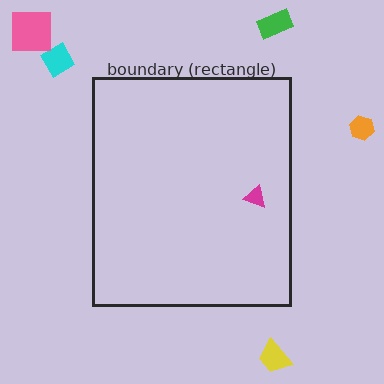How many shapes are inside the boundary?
1 inside, 5 outside.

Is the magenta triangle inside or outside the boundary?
Inside.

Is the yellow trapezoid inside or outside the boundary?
Outside.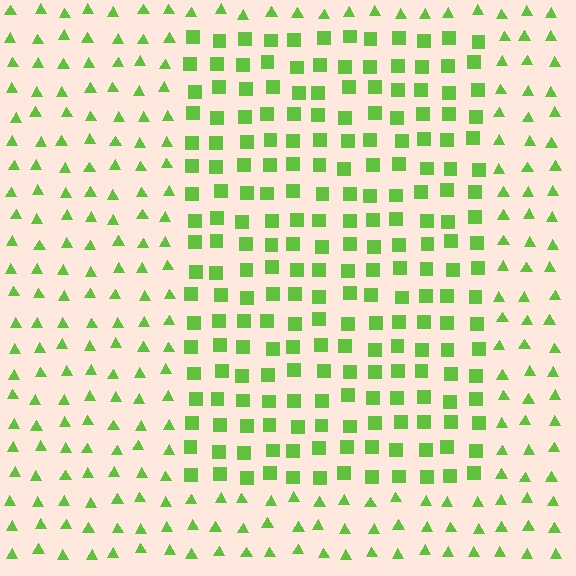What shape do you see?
I see a rectangle.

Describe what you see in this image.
The image is filled with small lime elements arranged in a uniform grid. A rectangle-shaped region contains squares, while the surrounding area contains triangles. The boundary is defined purely by the change in element shape.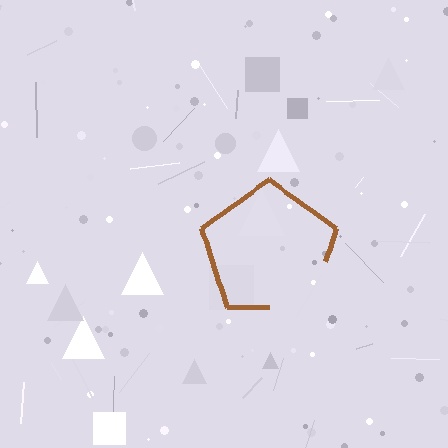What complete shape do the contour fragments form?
The contour fragments form a pentagon.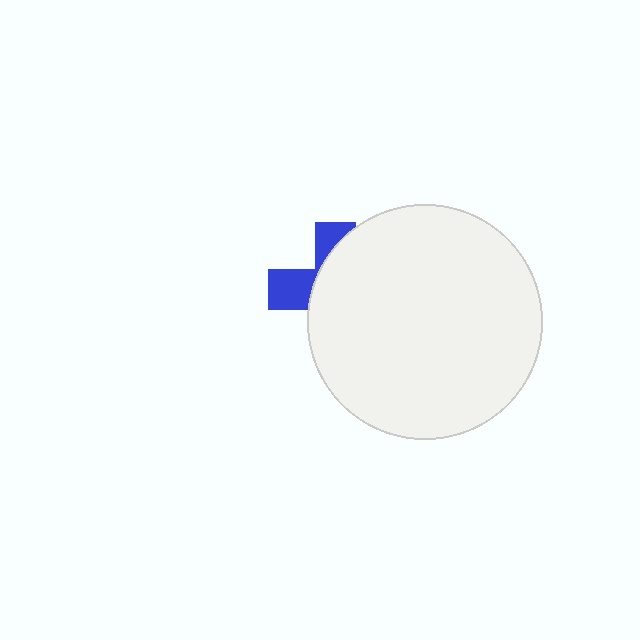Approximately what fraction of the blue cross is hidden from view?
Roughly 69% of the blue cross is hidden behind the white circle.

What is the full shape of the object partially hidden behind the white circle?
The partially hidden object is a blue cross.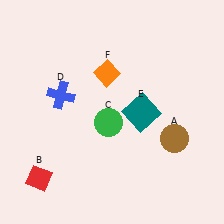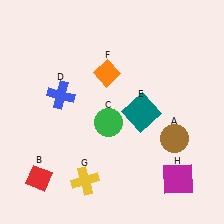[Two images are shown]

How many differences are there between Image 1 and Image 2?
There are 2 differences between the two images.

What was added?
A yellow cross (G), a magenta square (H) were added in Image 2.